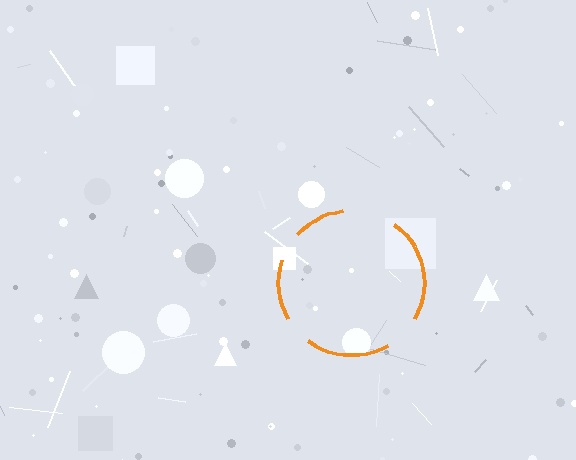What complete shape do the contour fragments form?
The contour fragments form a circle.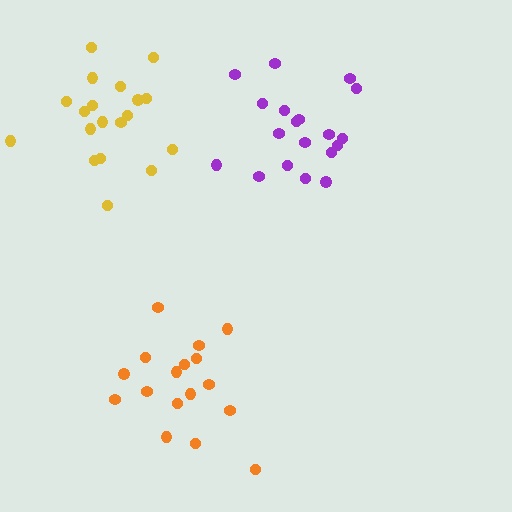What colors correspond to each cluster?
The clusters are colored: orange, purple, yellow.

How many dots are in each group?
Group 1: 17 dots, Group 2: 19 dots, Group 3: 19 dots (55 total).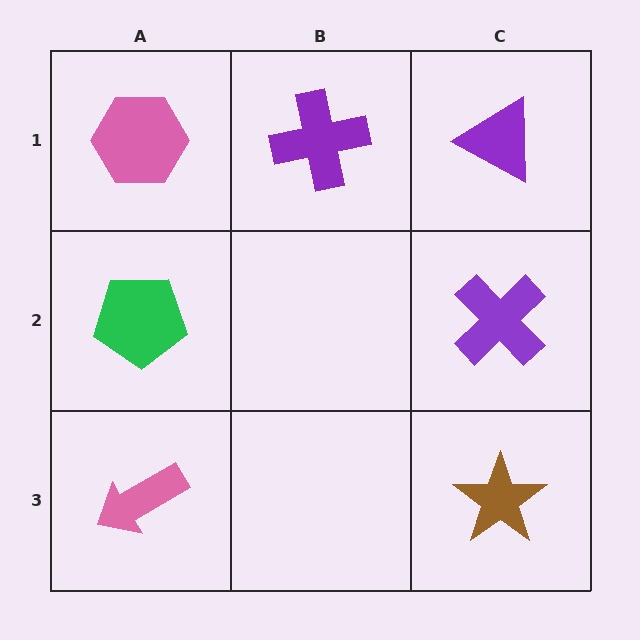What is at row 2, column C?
A purple cross.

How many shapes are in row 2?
2 shapes.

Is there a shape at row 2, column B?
No, that cell is empty.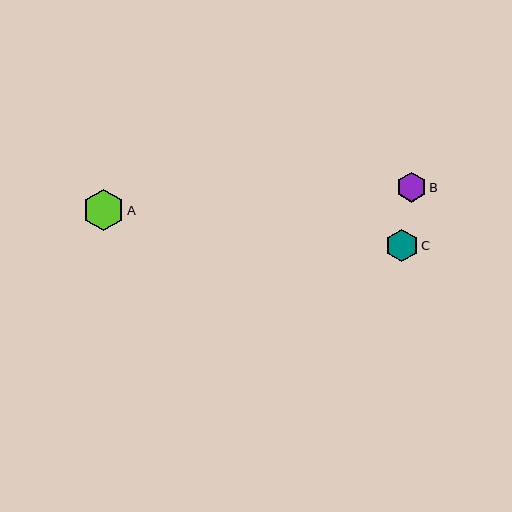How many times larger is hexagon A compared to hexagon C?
Hexagon A is approximately 1.3 times the size of hexagon C.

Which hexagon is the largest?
Hexagon A is the largest with a size of approximately 41 pixels.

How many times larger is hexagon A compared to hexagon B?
Hexagon A is approximately 1.4 times the size of hexagon B.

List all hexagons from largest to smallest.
From largest to smallest: A, C, B.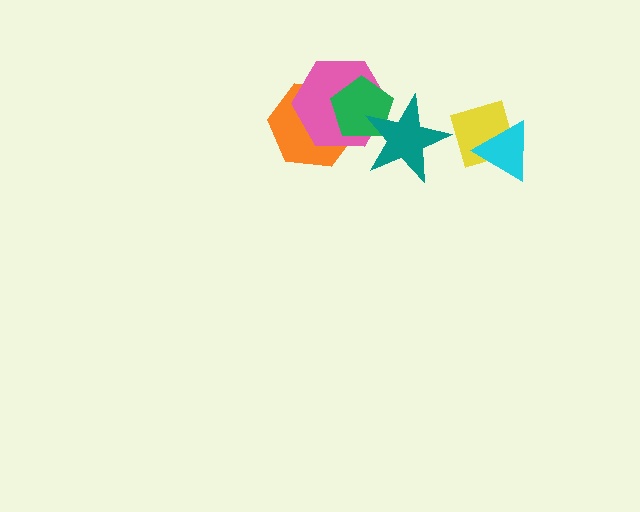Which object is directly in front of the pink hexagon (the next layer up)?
The green pentagon is directly in front of the pink hexagon.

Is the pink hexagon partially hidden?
Yes, it is partially covered by another shape.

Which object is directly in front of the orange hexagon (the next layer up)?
The pink hexagon is directly in front of the orange hexagon.